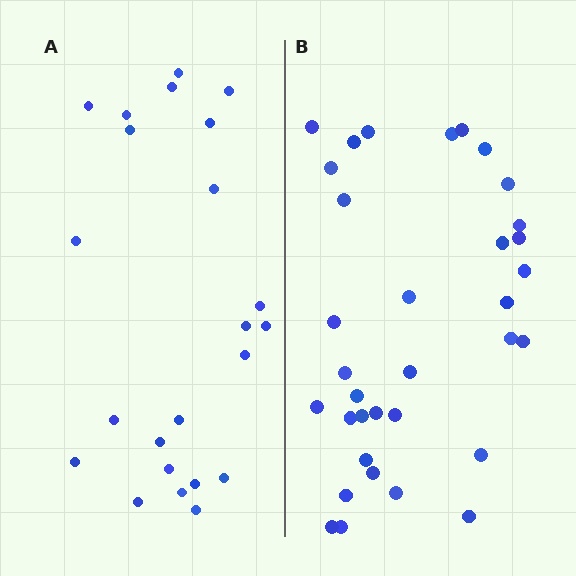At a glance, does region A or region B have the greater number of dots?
Region B (the right region) has more dots.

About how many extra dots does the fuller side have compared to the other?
Region B has roughly 12 or so more dots than region A.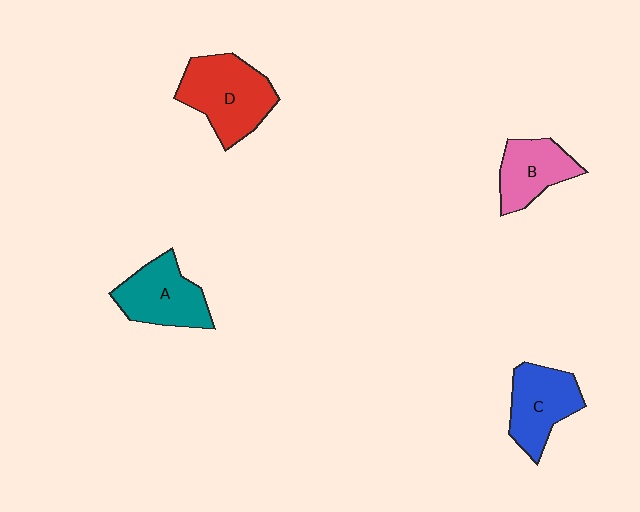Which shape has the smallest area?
Shape B (pink).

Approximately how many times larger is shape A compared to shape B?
Approximately 1.2 times.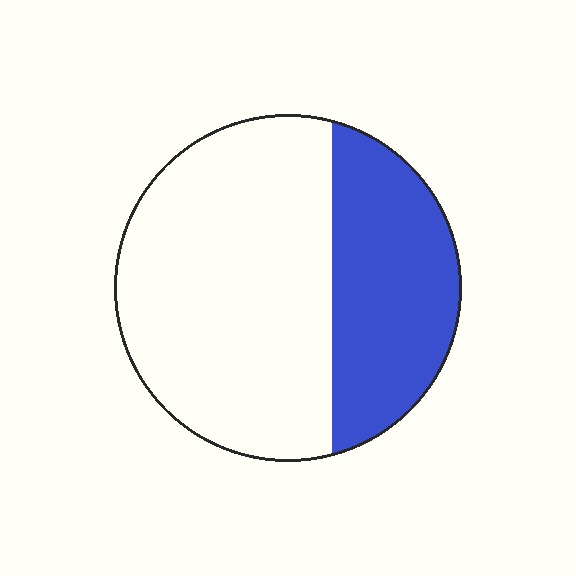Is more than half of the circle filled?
No.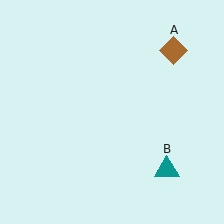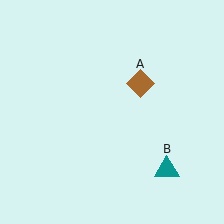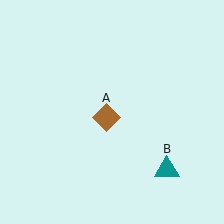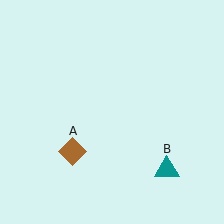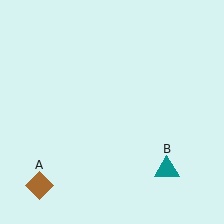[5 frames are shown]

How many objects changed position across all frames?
1 object changed position: brown diamond (object A).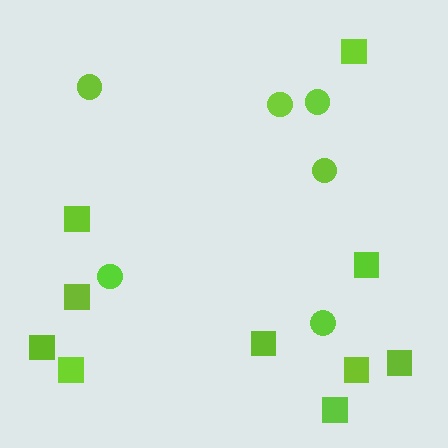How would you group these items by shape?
There are 2 groups: one group of squares (10) and one group of circles (6).